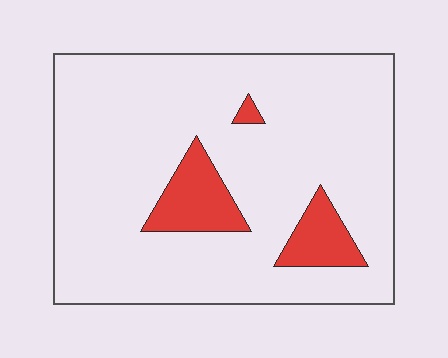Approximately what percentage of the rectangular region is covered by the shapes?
Approximately 10%.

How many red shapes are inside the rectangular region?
3.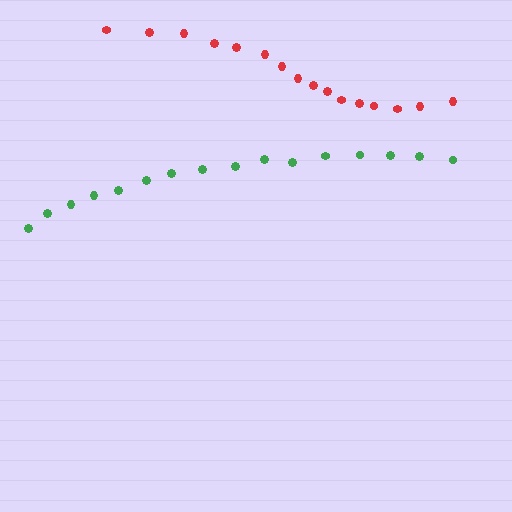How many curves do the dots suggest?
There are 2 distinct paths.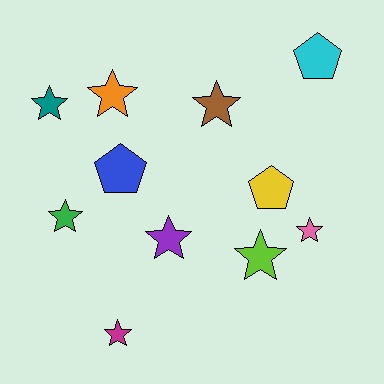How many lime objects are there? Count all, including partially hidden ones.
There is 1 lime object.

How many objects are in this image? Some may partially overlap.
There are 11 objects.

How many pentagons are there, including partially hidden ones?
There are 3 pentagons.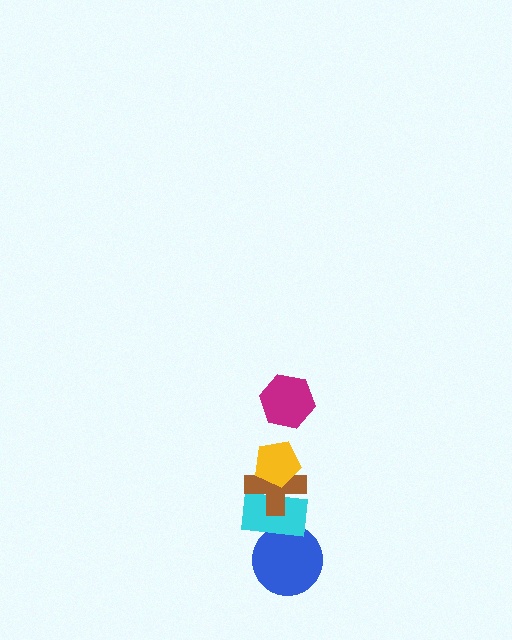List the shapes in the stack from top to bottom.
From top to bottom: the magenta hexagon, the yellow pentagon, the brown cross, the cyan rectangle, the blue circle.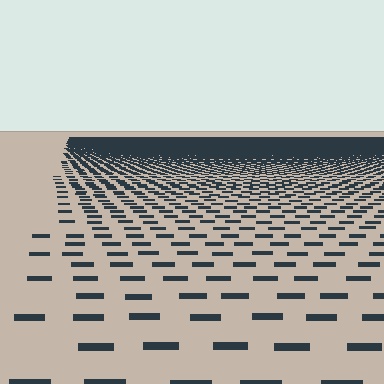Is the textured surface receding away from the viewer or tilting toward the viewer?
The surface is receding away from the viewer. Texture elements get smaller and denser toward the top.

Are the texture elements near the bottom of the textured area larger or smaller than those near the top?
Larger. Near the bottom, elements are closer to the viewer and appear at a bigger on-screen size.